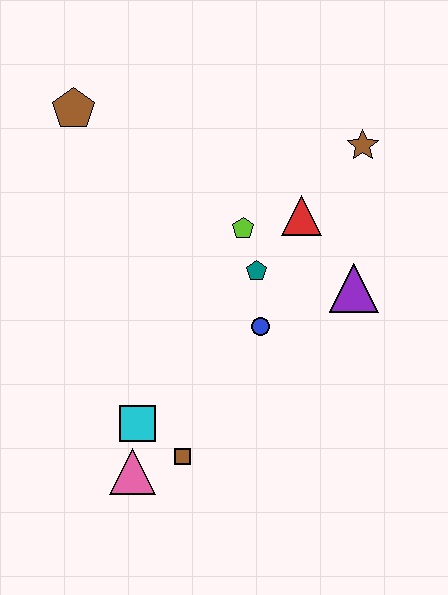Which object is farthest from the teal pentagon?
The brown pentagon is farthest from the teal pentagon.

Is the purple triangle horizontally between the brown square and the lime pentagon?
No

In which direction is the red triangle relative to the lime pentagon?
The red triangle is to the right of the lime pentagon.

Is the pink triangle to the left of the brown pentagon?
No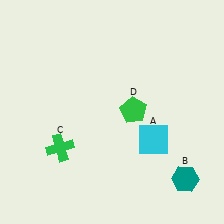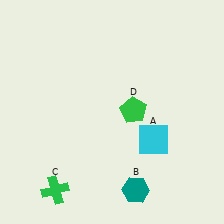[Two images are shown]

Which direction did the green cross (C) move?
The green cross (C) moved down.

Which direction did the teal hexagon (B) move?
The teal hexagon (B) moved left.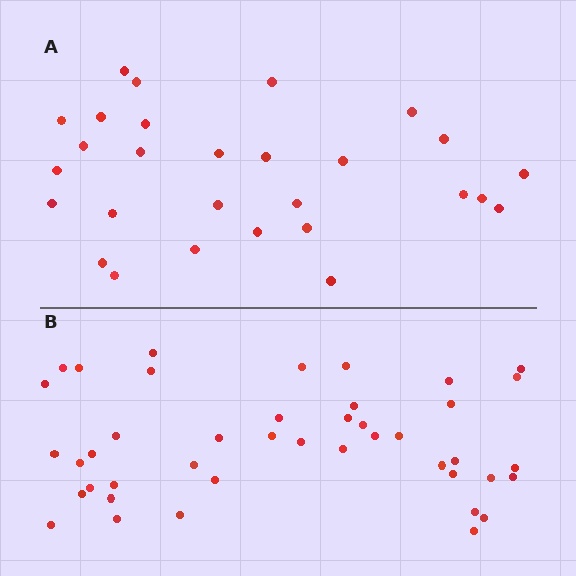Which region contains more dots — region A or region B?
Region B (the bottom region) has more dots.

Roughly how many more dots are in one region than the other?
Region B has approximately 15 more dots than region A.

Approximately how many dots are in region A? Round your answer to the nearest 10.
About 30 dots. (The exact count is 28, which rounds to 30.)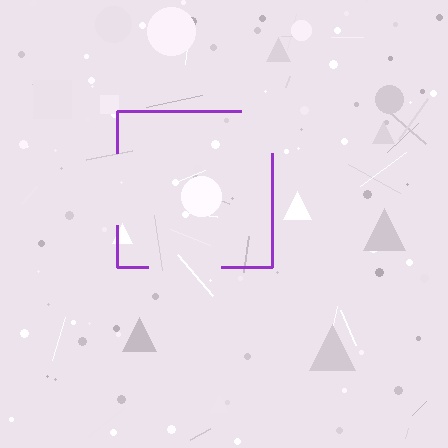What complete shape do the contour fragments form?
The contour fragments form a square.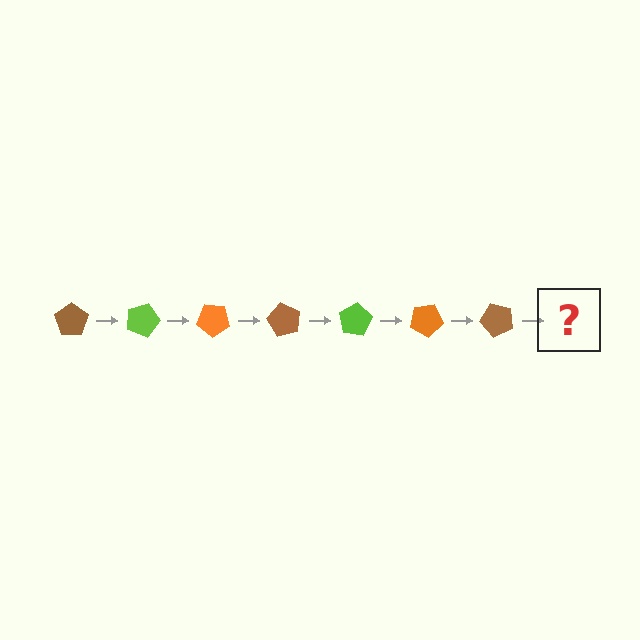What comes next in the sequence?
The next element should be a lime pentagon, rotated 140 degrees from the start.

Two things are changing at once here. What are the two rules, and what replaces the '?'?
The two rules are that it rotates 20 degrees each step and the color cycles through brown, lime, and orange. The '?' should be a lime pentagon, rotated 140 degrees from the start.